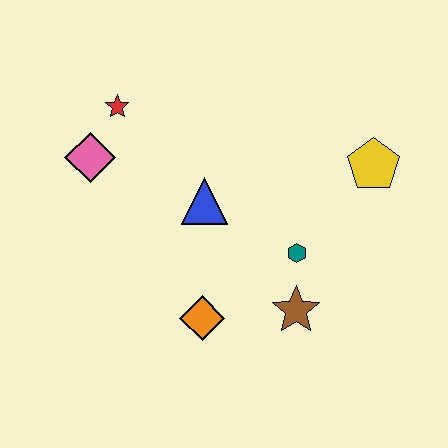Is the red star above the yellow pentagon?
Yes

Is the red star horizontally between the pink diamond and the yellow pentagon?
Yes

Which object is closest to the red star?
The pink diamond is closest to the red star.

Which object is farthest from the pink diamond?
The yellow pentagon is farthest from the pink diamond.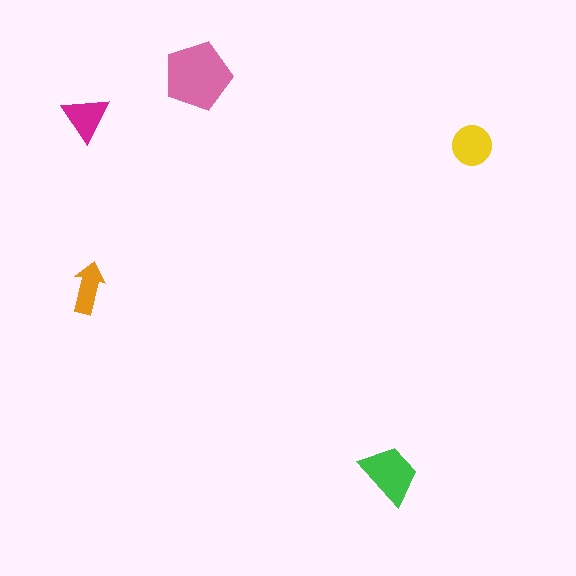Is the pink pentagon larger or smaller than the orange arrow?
Larger.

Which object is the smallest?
The orange arrow.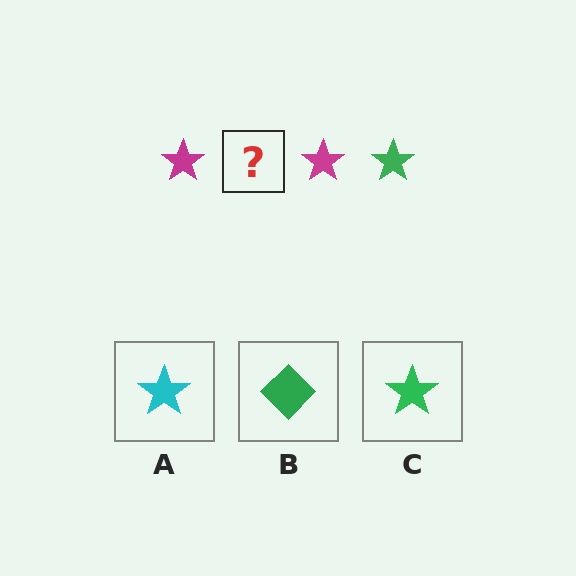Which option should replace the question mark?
Option C.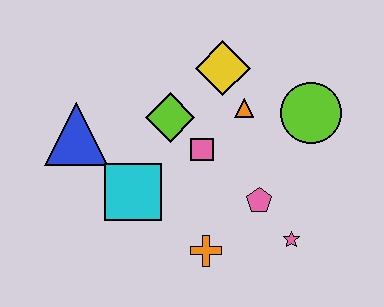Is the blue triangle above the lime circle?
No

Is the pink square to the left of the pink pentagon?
Yes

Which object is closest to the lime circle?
The orange triangle is closest to the lime circle.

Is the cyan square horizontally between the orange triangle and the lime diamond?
No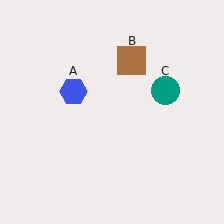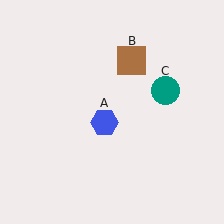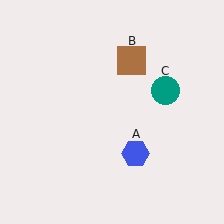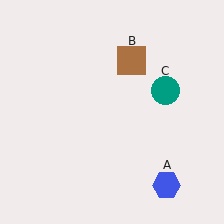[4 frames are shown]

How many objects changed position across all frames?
1 object changed position: blue hexagon (object A).